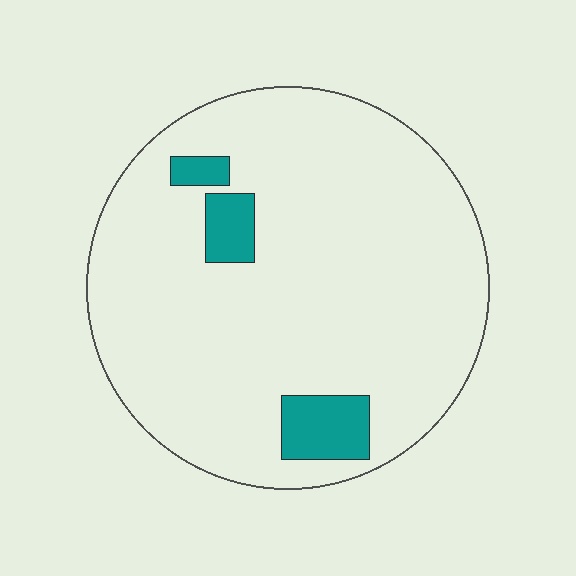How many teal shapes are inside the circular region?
3.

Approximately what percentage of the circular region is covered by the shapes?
Approximately 10%.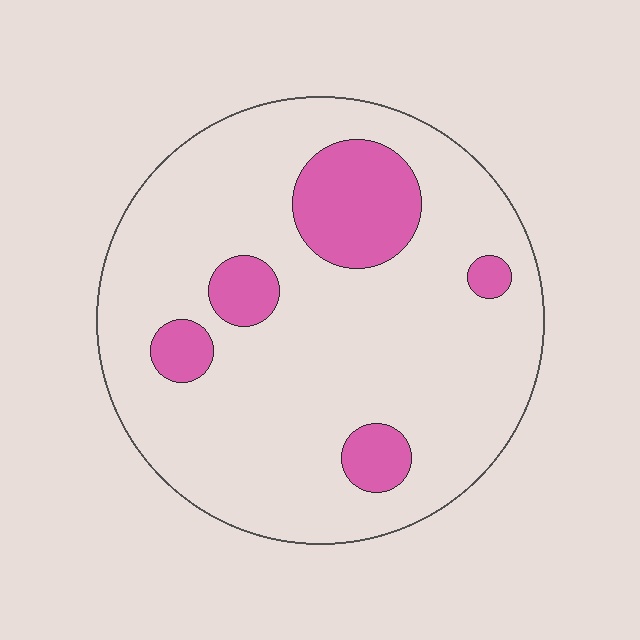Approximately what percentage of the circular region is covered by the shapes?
Approximately 15%.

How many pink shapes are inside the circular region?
5.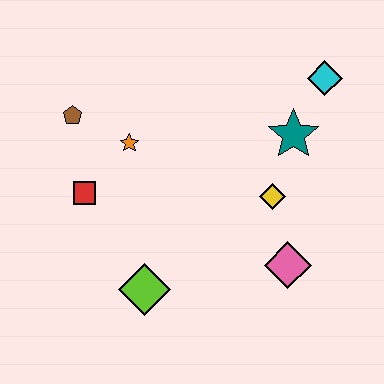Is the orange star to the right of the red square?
Yes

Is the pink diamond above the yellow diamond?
No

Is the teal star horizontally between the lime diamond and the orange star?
No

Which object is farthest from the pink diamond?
The brown pentagon is farthest from the pink diamond.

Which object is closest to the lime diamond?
The red square is closest to the lime diamond.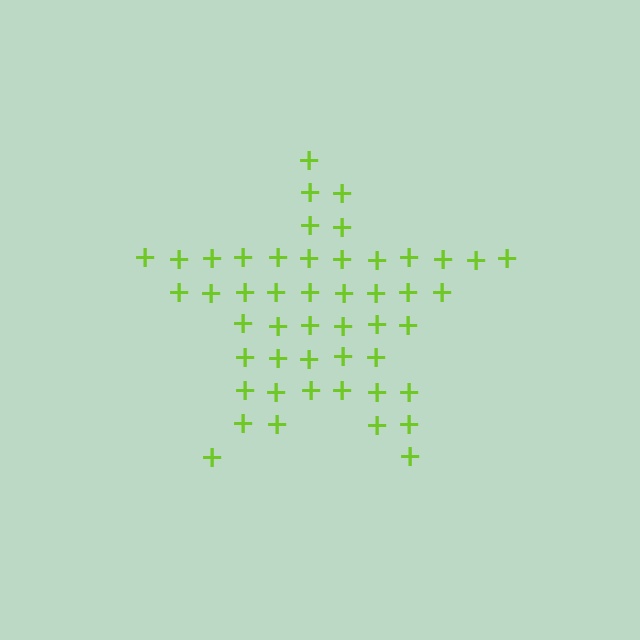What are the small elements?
The small elements are plus signs.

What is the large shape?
The large shape is a star.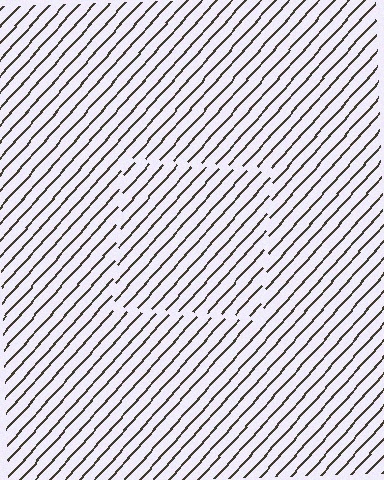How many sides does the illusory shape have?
4 sides — the line-ends trace a square.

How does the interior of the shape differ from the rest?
The interior of the shape contains the same grating, shifted by half a period — the contour is defined by the phase discontinuity where line-ends from the inner and outer gratings abut.